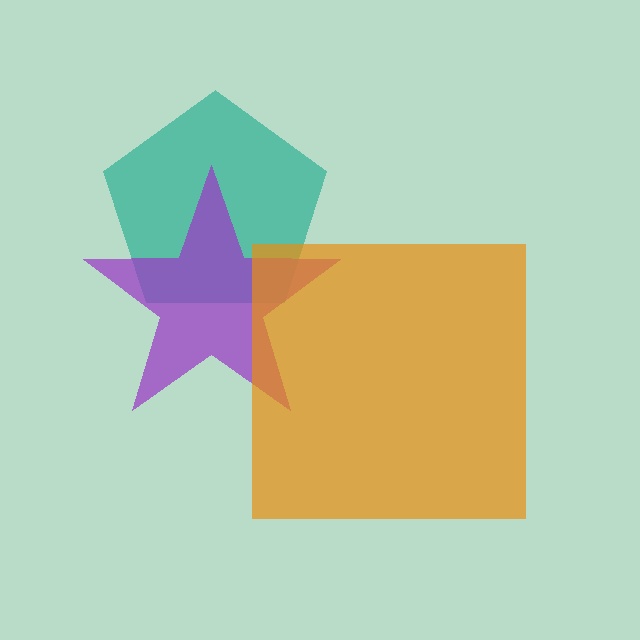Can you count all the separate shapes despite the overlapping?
Yes, there are 3 separate shapes.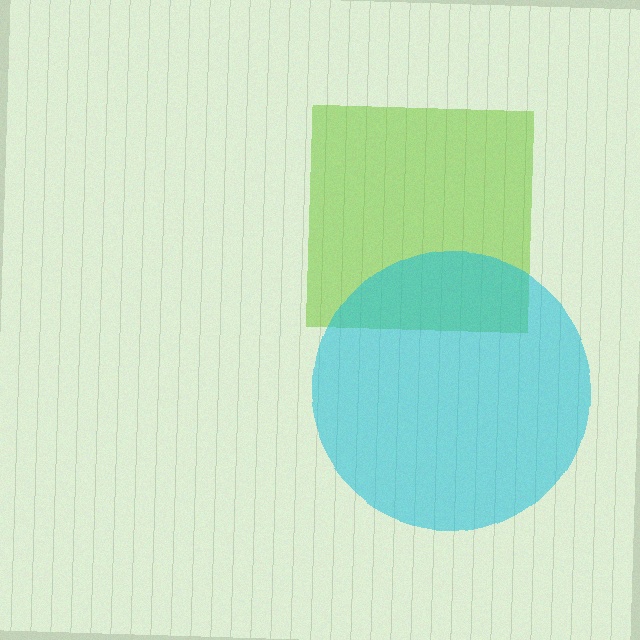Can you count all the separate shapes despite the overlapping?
Yes, there are 2 separate shapes.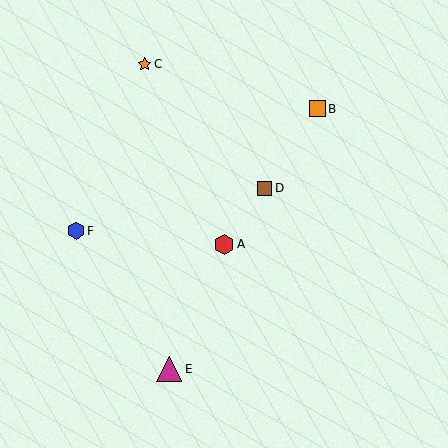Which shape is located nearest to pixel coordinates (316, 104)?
The orange square (labeled B) at (317, 109) is nearest to that location.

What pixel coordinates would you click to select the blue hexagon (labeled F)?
Click at (76, 231) to select the blue hexagon F.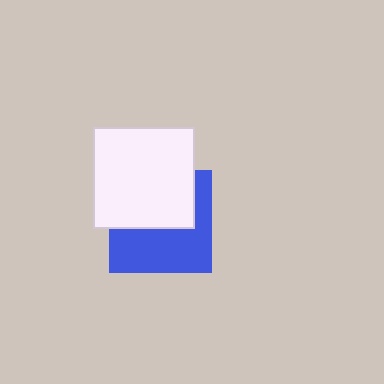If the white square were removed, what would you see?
You would see the complete blue square.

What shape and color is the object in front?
The object in front is a white square.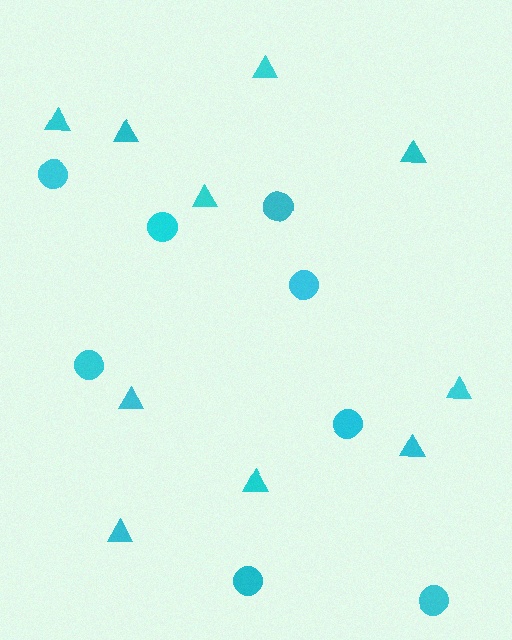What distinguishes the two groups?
There are 2 groups: one group of triangles (10) and one group of circles (8).